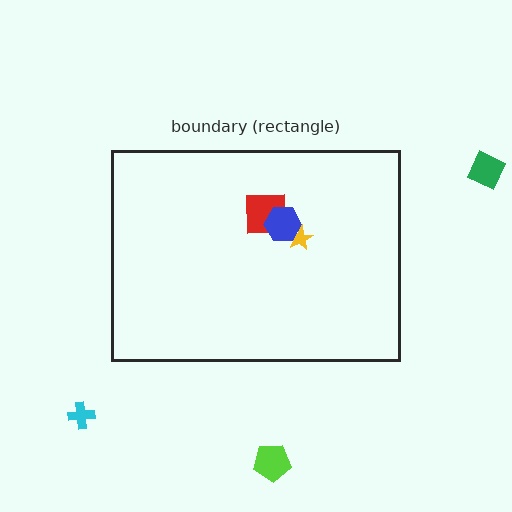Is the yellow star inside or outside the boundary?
Inside.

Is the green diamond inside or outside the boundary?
Outside.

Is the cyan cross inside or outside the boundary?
Outside.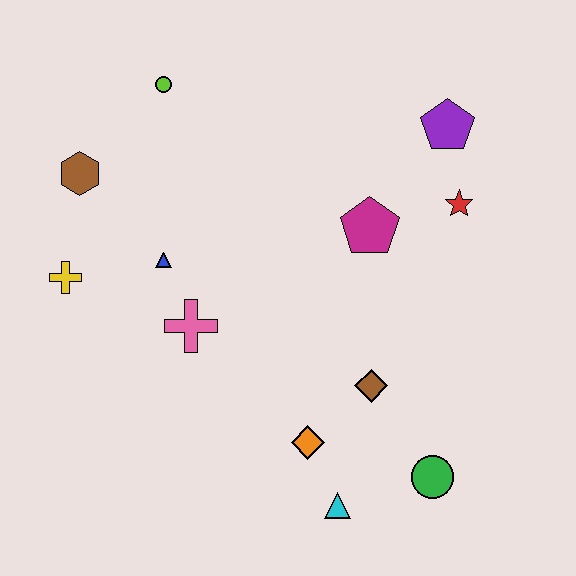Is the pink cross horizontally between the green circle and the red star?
No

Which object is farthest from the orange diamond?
The lime circle is farthest from the orange diamond.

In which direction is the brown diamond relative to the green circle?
The brown diamond is above the green circle.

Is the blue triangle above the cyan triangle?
Yes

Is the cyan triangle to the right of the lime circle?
Yes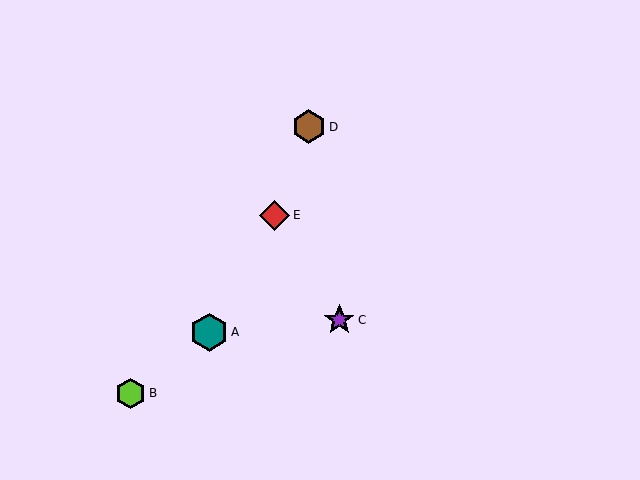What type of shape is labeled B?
Shape B is a lime hexagon.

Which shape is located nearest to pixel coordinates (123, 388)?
The lime hexagon (labeled B) at (131, 394) is nearest to that location.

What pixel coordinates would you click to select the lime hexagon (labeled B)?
Click at (131, 394) to select the lime hexagon B.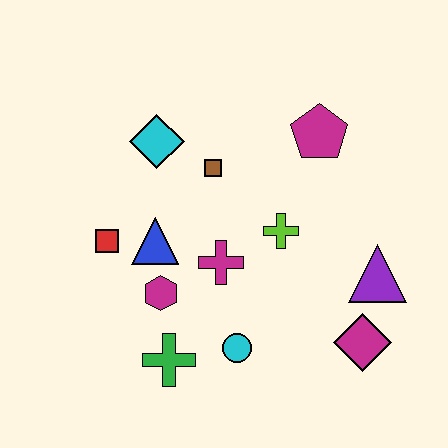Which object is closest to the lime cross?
The magenta cross is closest to the lime cross.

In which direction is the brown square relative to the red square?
The brown square is to the right of the red square.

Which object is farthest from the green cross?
The magenta pentagon is farthest from the green cross.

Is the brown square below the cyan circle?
No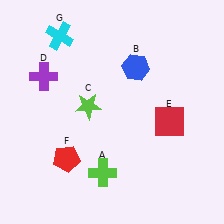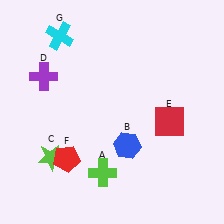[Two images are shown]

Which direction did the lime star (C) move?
The lime star (C) moved down.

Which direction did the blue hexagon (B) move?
The blue hexagon (B) moved down.